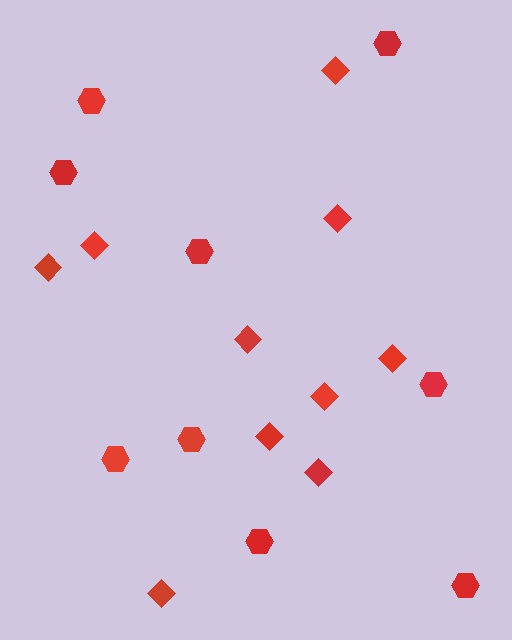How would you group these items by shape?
There are 2 groups: one group of hexagons (9) and one group of diamonds (10).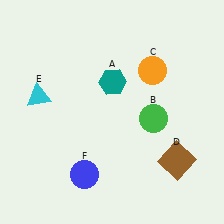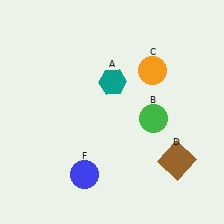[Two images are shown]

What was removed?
The cyan triangle (E) was removed in Image 2.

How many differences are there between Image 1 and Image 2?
There is 1 difference between the two images.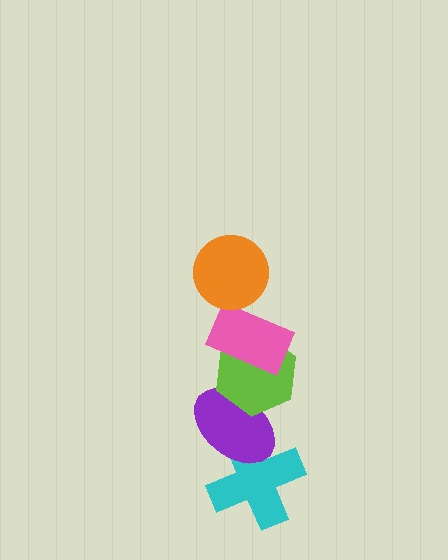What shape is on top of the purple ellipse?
The lime hexagon is on top of the purple ellipse.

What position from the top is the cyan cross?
The cyan cross is 5th from the top.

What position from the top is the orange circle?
The orange circle is 1st from the top.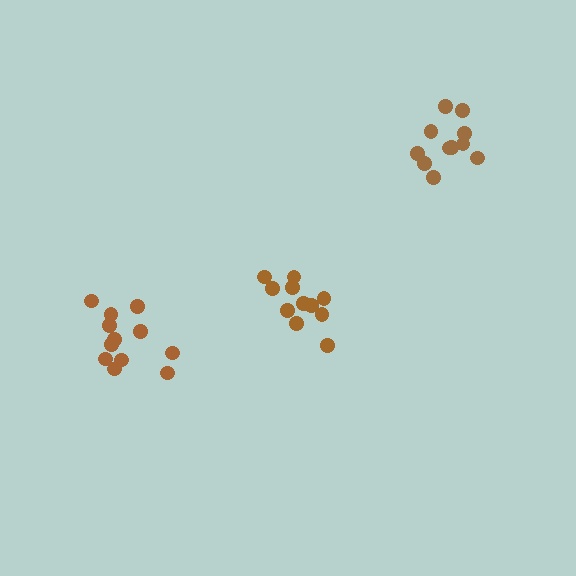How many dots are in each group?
Group 1: 12 dots, Group 2: 11 dots, Group 3: 11 dots (34 total).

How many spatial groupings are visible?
There are 3 spatial groupings.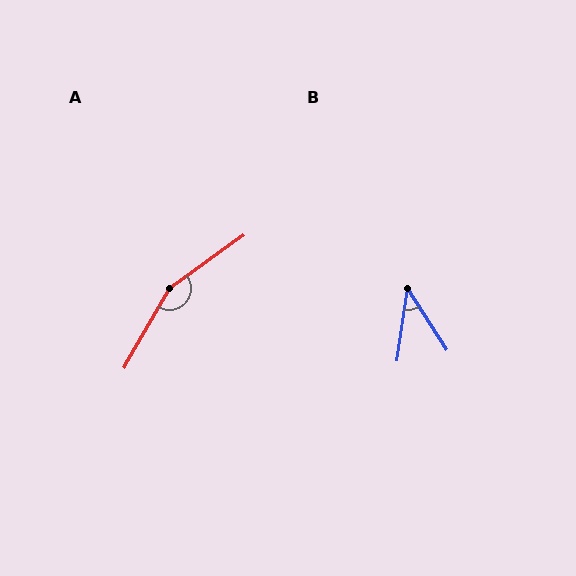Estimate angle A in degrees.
Approximately 155 degrees.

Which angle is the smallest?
B, at approximately 41 degrees.